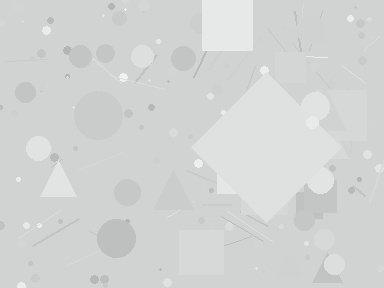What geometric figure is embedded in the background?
A diamond is embedded in the background.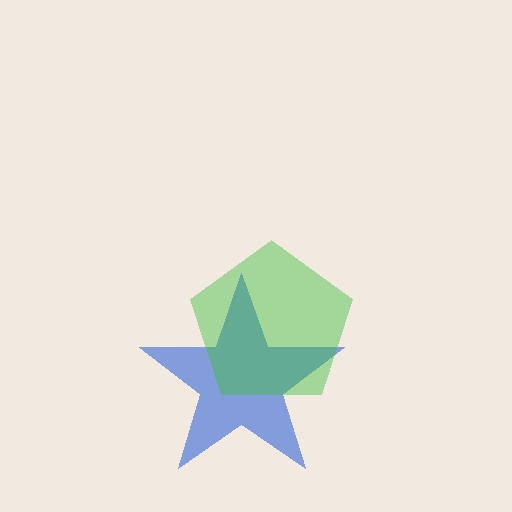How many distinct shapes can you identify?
There are 2 distinct shapes: a blue star, a green pentagon.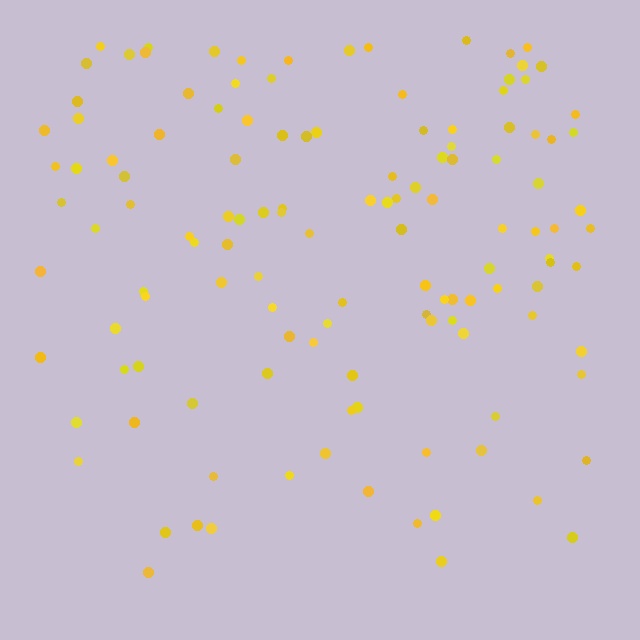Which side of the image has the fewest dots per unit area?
The bottom.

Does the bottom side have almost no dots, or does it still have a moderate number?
Still a moderate number, just noticeably fewer than the top.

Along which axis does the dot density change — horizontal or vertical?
Vertical.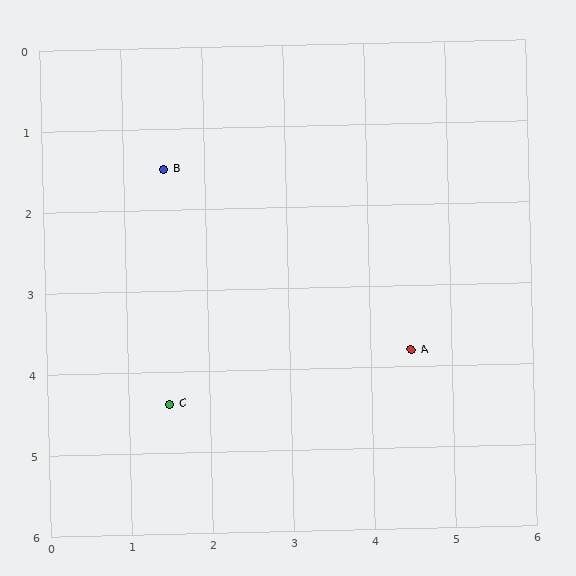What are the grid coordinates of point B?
Point B is at approximately (1.5, 1.5).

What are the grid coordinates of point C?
Point C is at approximately (1.5, 4.4).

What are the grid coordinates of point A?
Point A is at approximately (4.5, 3.8).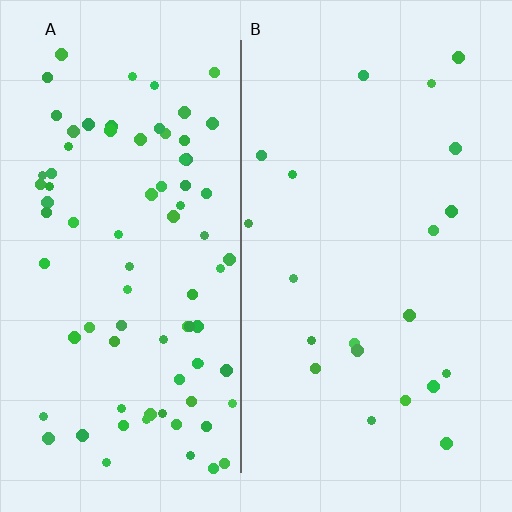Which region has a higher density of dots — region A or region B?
A (the left).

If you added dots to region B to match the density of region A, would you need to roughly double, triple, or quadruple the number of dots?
Approximately quadruple.